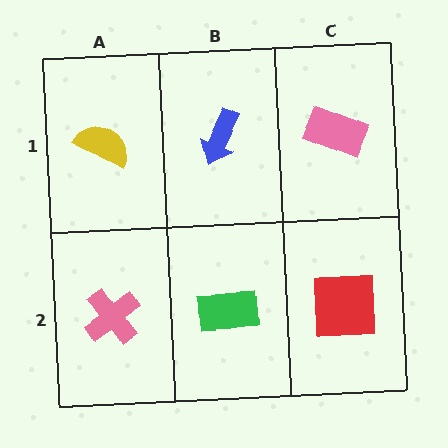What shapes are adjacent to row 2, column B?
A blue arrow (row 1, column B), a pink cross (row 2, column A), a red square (row 2, column C).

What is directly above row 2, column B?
A blue arrow.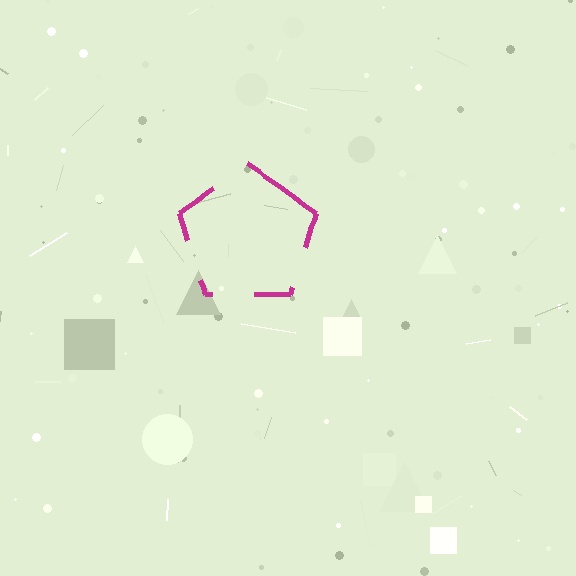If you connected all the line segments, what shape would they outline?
They would outline a pentagon.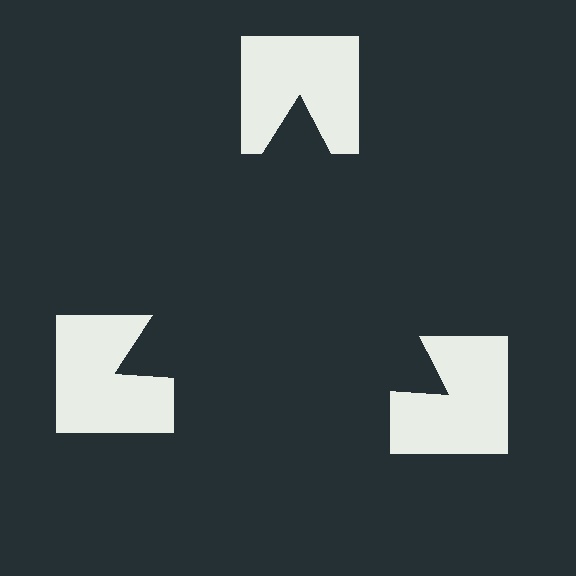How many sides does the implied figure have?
3 sides.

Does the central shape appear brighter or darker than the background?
It typically appears slightly darker than the background, even though no actual brightness change is drawn.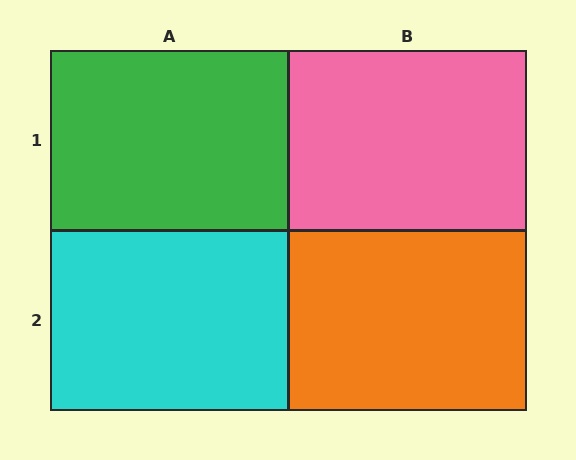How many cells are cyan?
1 cell is cyan.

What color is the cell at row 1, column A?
Green.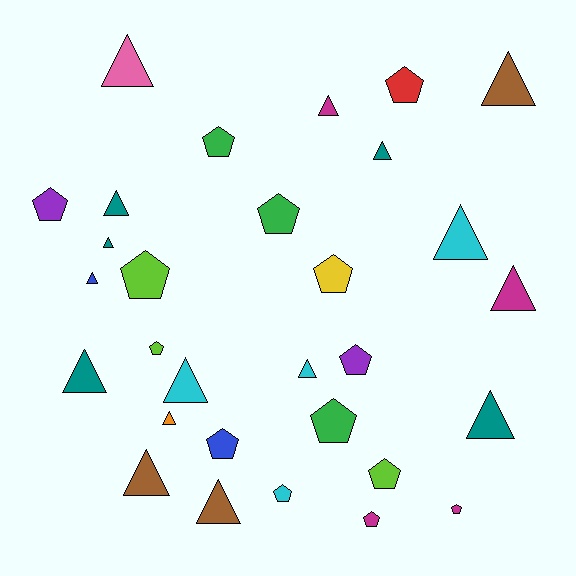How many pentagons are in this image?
There are 14 pentagons.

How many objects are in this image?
There are 30 objects.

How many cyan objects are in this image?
There are 4 cyan objects.